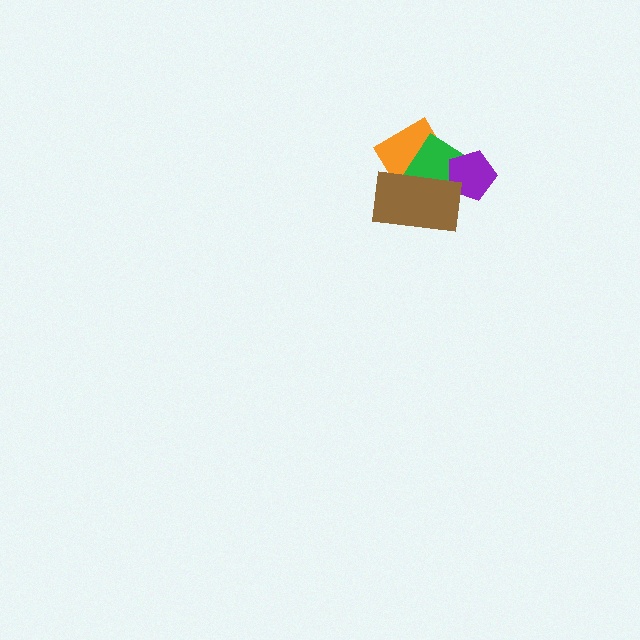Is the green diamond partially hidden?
Yes, it is partially covered by another shape.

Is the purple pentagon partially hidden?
Yes, it is partially covered by another shape.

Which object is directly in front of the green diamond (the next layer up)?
The purple pentagon is directly in front of the green diamond.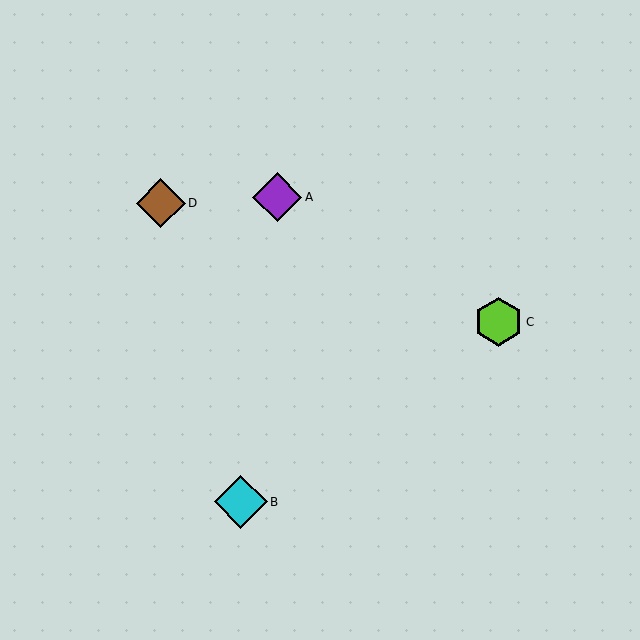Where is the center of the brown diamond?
The center of the brown diamond is at (161, 203).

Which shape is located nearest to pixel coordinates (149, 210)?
The brown diamond (labeled D) at (161, 203) is nearest to that location.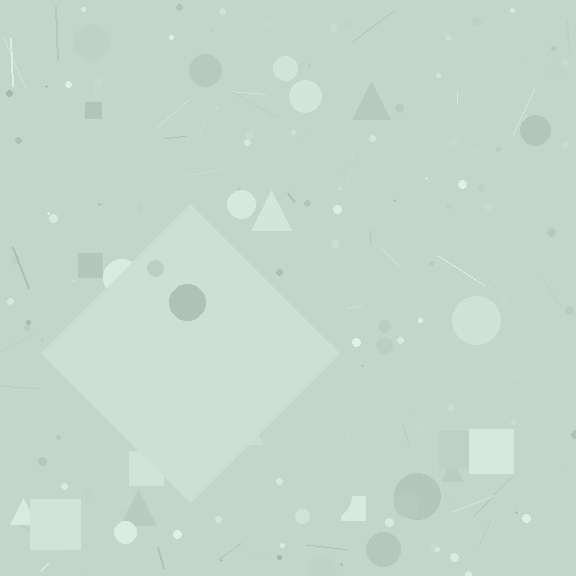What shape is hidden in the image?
A diamond is hidden in the image.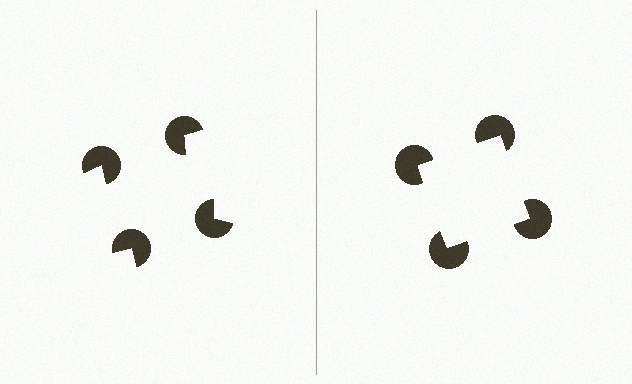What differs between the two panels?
The pac-man discs are positioned identically on both sides; only the wedge orientations differ. On the right they align to a square; on the left they are misaligned.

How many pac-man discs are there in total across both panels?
8 — 4 on each side.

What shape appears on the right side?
An illusory square.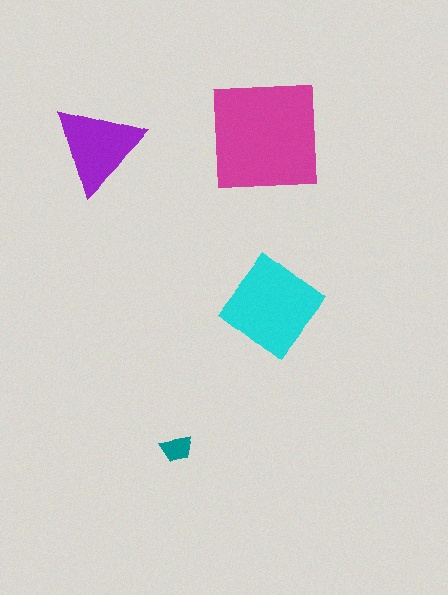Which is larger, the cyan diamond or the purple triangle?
The cyan diamond.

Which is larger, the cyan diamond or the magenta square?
The magenta square.